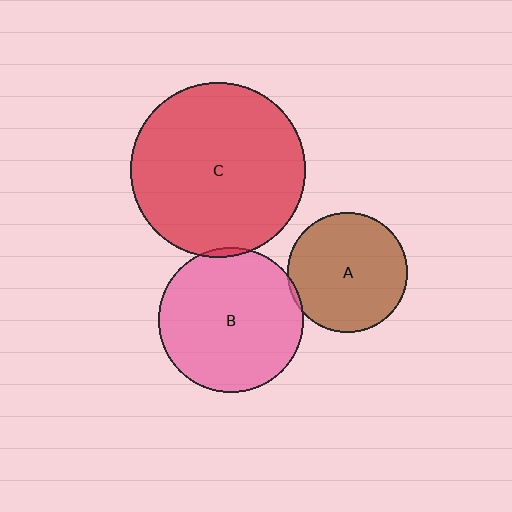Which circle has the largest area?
Circle C (red).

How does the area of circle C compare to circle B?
Approximately 1.5 times.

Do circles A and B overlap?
Yes.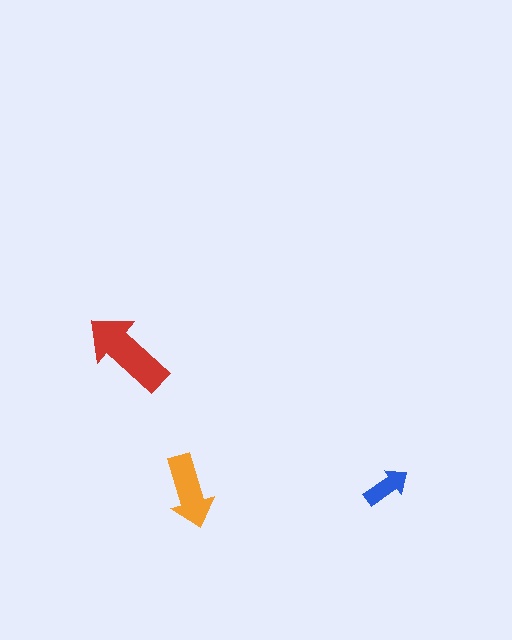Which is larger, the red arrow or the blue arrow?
The red one.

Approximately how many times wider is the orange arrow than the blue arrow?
About 1.5 times wider.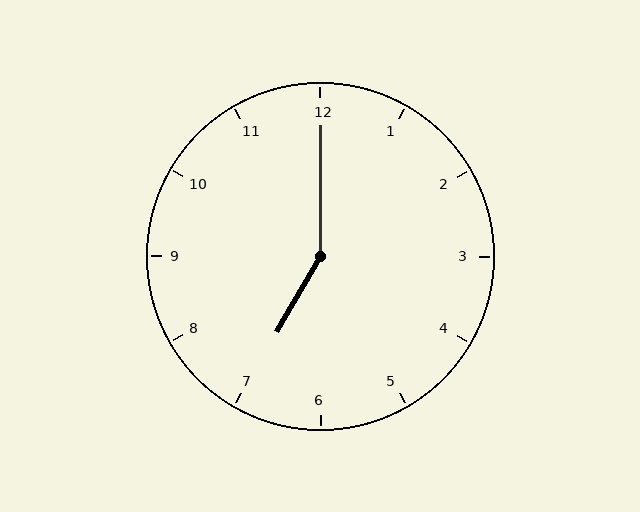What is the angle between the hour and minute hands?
Approximately 150 degrees.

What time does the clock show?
7:00.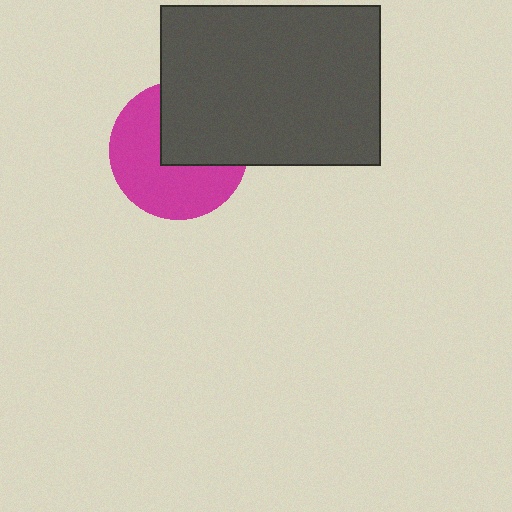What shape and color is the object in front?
The object in front is a dark gray rectangle.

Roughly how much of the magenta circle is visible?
About half of it is visible (roughly 58%).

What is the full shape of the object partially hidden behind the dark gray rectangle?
The partially hidden object is a magenta circle.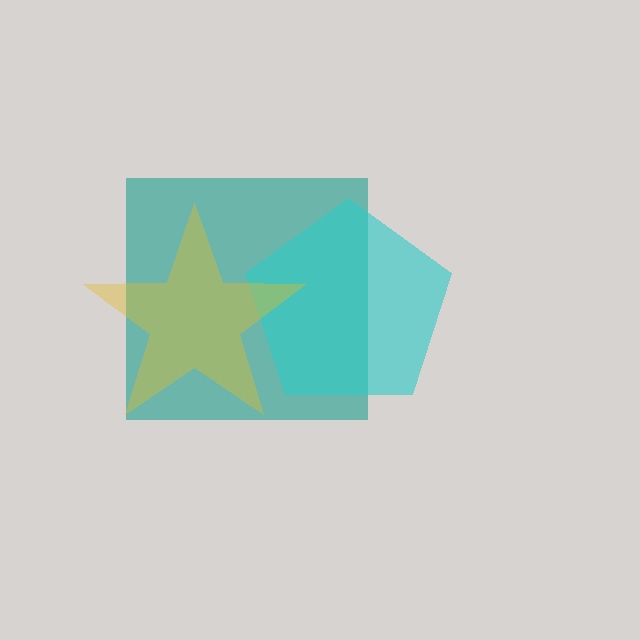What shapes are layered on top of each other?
The layered shapes are: a teal square, a cyan pentagon, a yellow star.